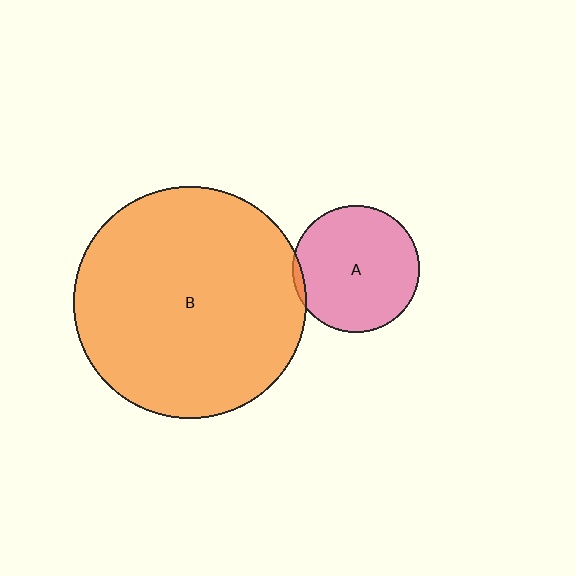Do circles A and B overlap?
Yes.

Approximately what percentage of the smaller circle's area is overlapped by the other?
Approximately 5%.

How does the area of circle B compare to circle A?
Approximately 3.3 times.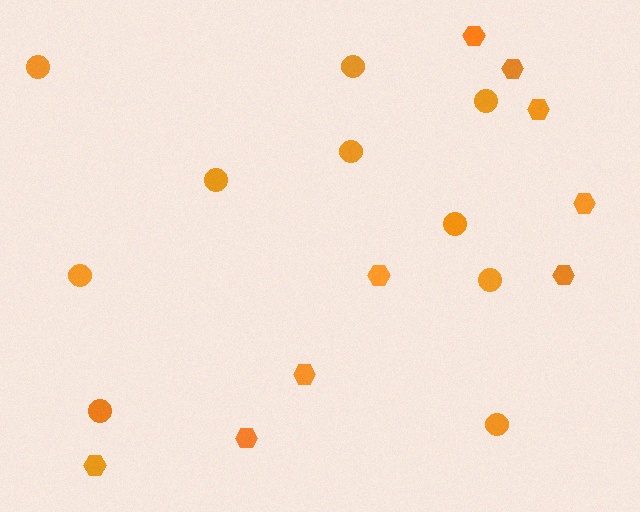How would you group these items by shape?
There are 2 groups: one group of hexagons (9) and one group of circles (10).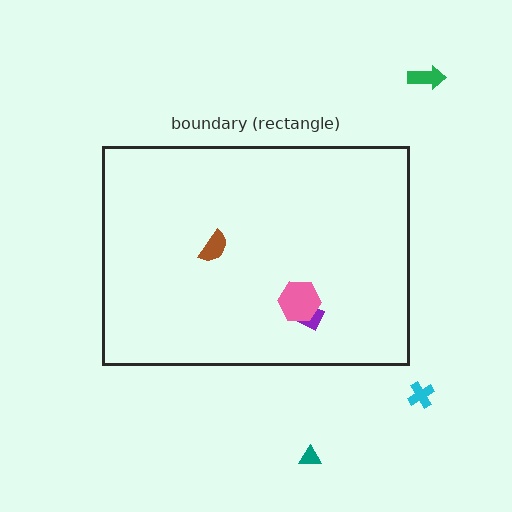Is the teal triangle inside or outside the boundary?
Outside.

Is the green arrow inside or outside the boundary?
Outside.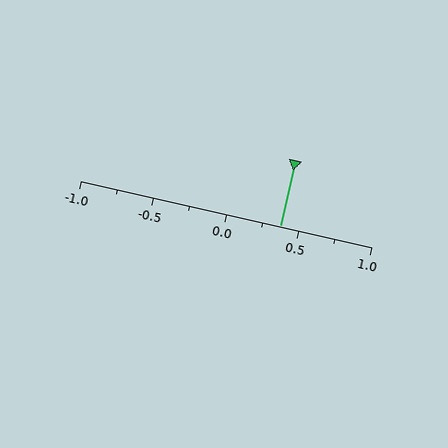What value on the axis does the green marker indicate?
The marker indicates approximately 0.38.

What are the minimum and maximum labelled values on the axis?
The axis runs from -1.0 to 1.0.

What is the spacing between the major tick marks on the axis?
The major ticks are spaced 0.5 apart.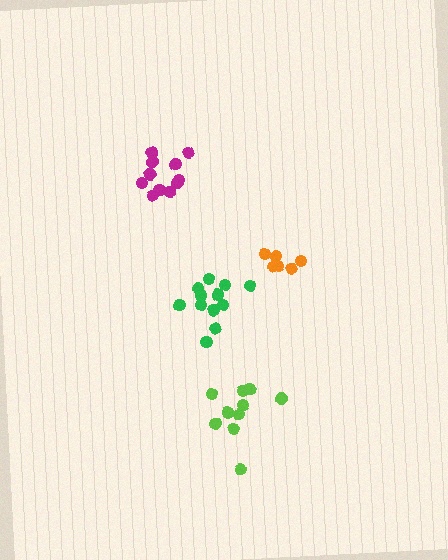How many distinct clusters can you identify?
There are 4 distinct clusters.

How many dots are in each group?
Group 1: 10 dots, Group 2: 6 dots, Group 3: 11 dots, Group 4: 12 dots (39 total).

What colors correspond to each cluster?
The clusters are colored: lime, orange, magenta, green.